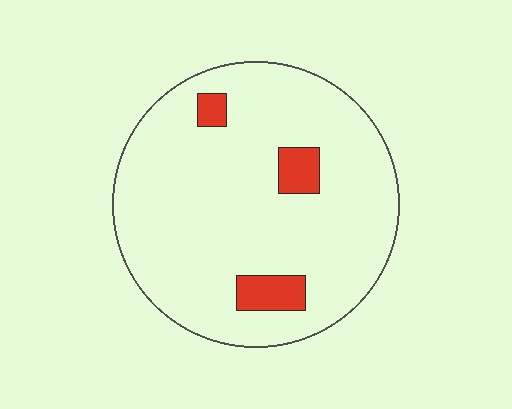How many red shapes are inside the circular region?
3.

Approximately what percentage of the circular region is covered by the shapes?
Approximately 10%.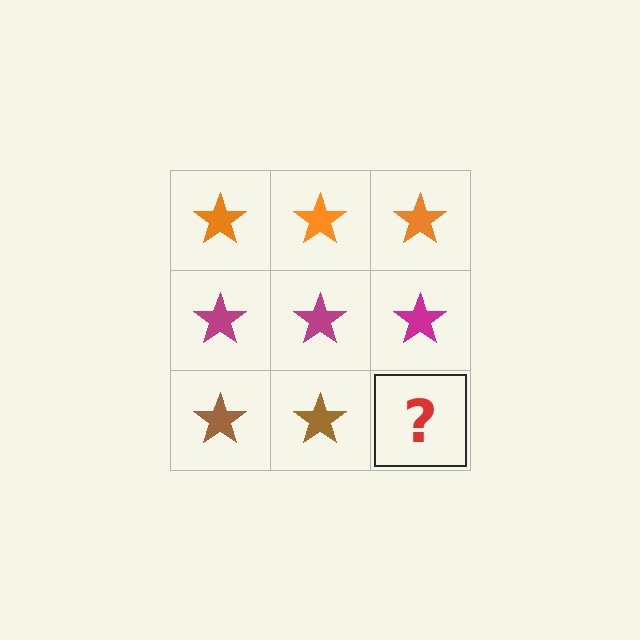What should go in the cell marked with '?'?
The missing cell should contain a brown star.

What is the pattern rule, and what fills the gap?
The rule is that each row has a consistent color. The gap should be filled with a brown star.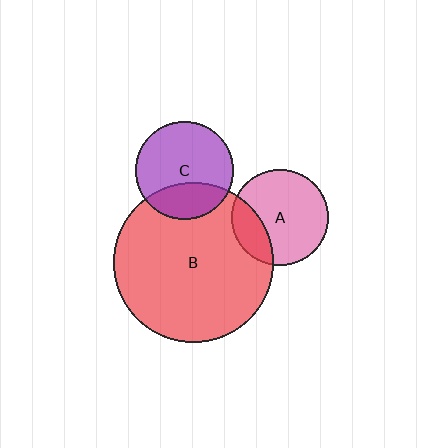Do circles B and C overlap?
Yes.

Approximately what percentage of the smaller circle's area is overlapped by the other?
Approximately 30%.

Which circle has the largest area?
Circle B (red).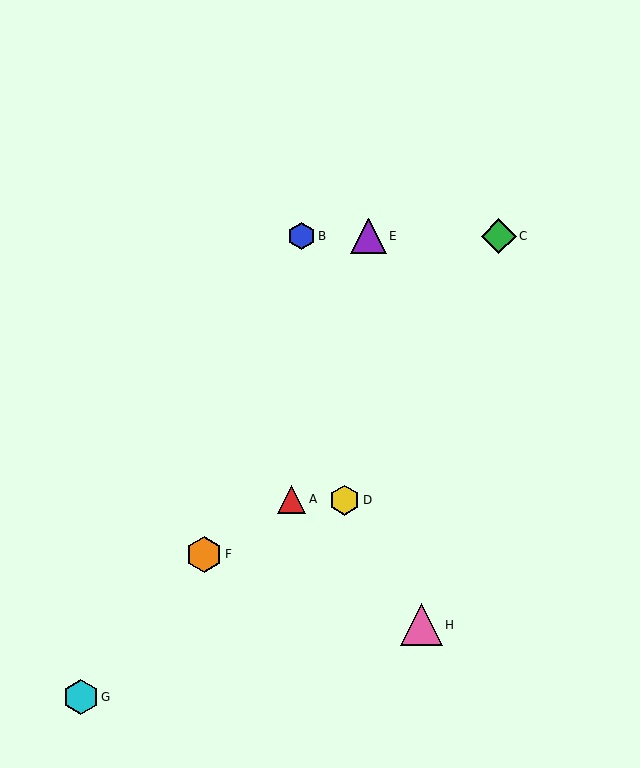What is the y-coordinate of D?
Object D is at y≈500.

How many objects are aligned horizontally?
3 objects (B, C, E) are aligned horizontally.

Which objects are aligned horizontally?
Objects B, C, E are aligned horizontally.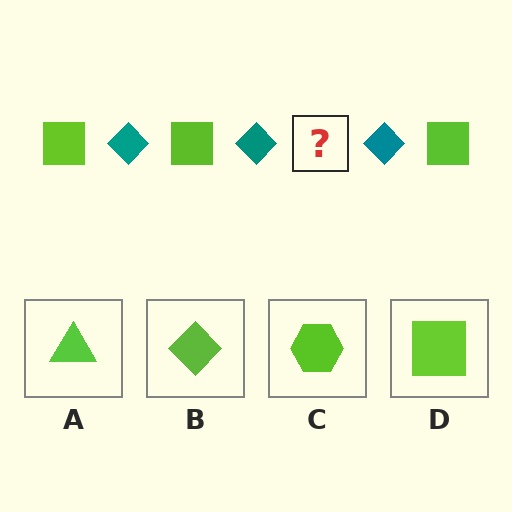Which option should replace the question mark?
Option D.